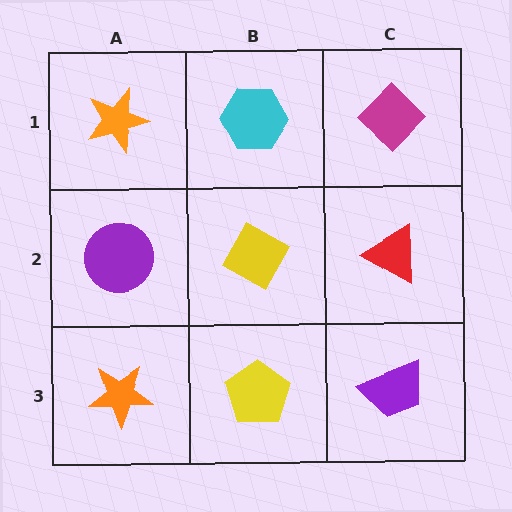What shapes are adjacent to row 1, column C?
A red triangle (row 2, column C), a cyan hexagon (row 1, column B).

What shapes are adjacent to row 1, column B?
A yellow diamond (row 2, column B), an orange star (row 1, column A), a magenta diamond (row 1, column C).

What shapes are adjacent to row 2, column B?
A cyan hexagon (row 1, column B), a yellow pentagon (row 3, column B), a purple circle (row 2, column A), a red triangle (row 2, column C).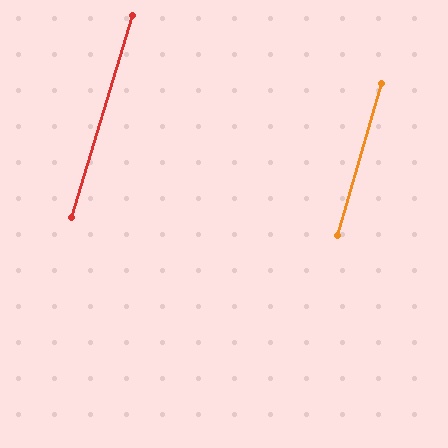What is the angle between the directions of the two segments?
Approximately 0 degrees.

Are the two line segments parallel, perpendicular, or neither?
Parallel — their directions differ by only 0.5°.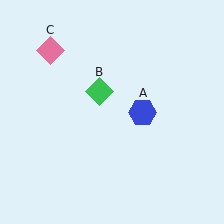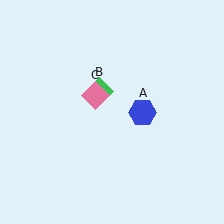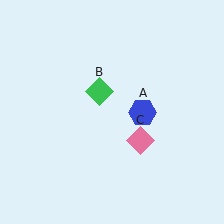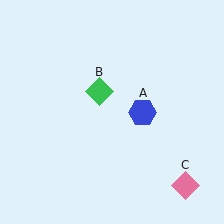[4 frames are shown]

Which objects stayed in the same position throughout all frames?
Blue hexagon (object A) and green diamond (object B) remained stationary.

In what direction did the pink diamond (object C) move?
The pink diamond (object C) moved down and to the right.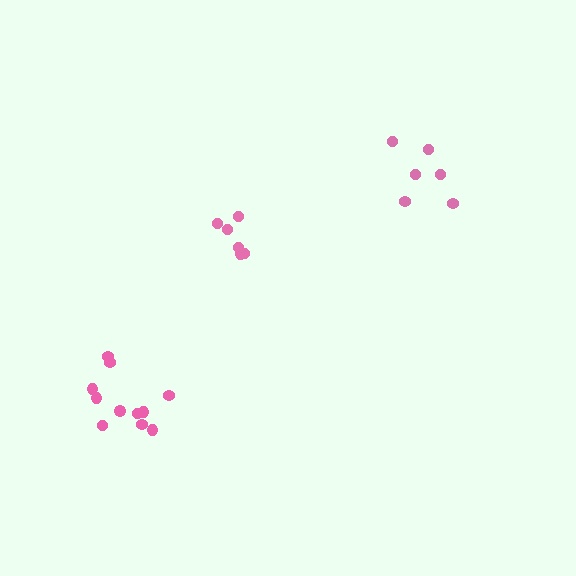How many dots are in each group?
Group 1: 11 dots, Group 2: 6 dots, Group 3: 6 dots (23 total).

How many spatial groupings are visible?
There are 3 spatial groupings.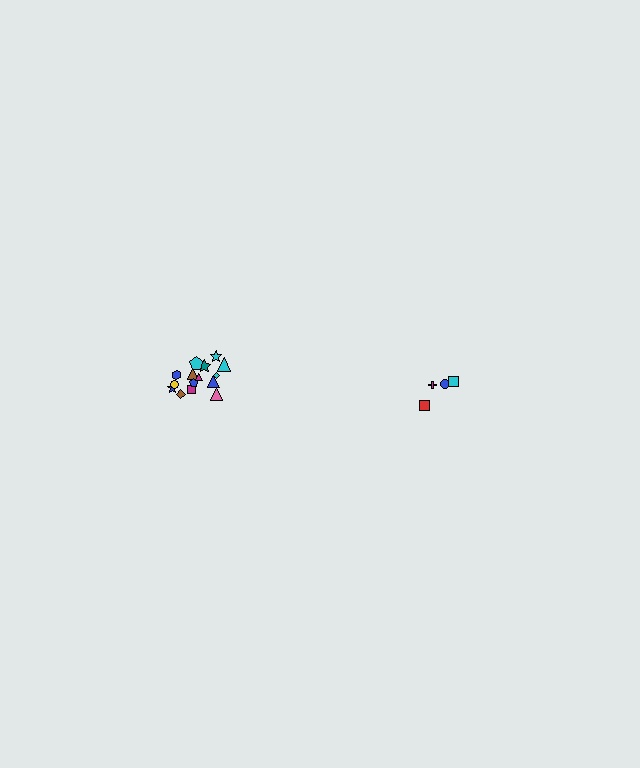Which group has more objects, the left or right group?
The left group.